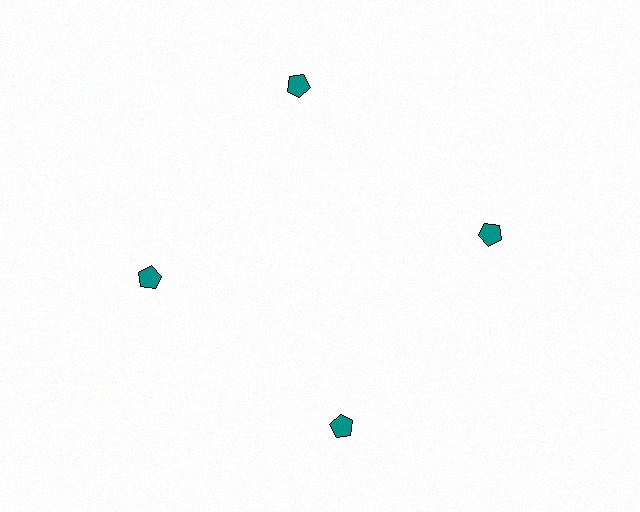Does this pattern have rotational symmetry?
Yes, this pattern has 4-fold rotational symmetry. It looks the same after rotating 90 degrees around the center.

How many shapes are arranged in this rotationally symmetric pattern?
There are 4 shapes, arranged in 4 groups of 1.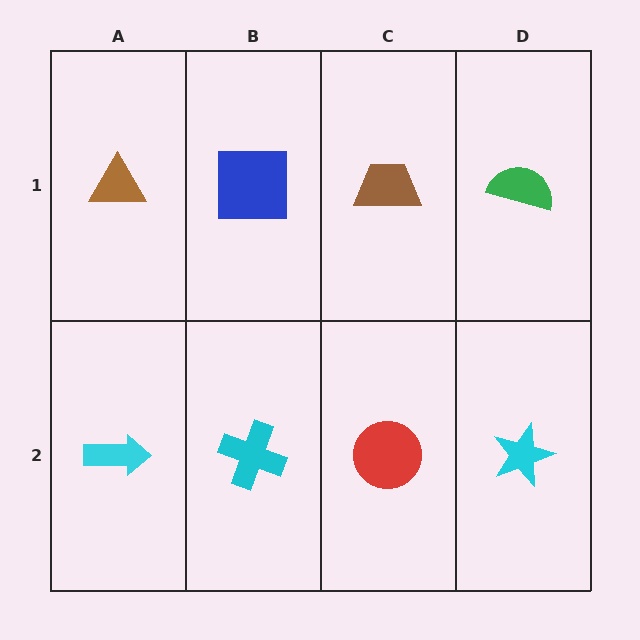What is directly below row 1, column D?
A cyan star.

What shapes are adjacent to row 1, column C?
A red circle (row 2, column C), a blue square (row 1, column B), a green semicircle (row 1, column D).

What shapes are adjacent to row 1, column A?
A cyan arrow (row 2, column A), a blue square (row 1, column B).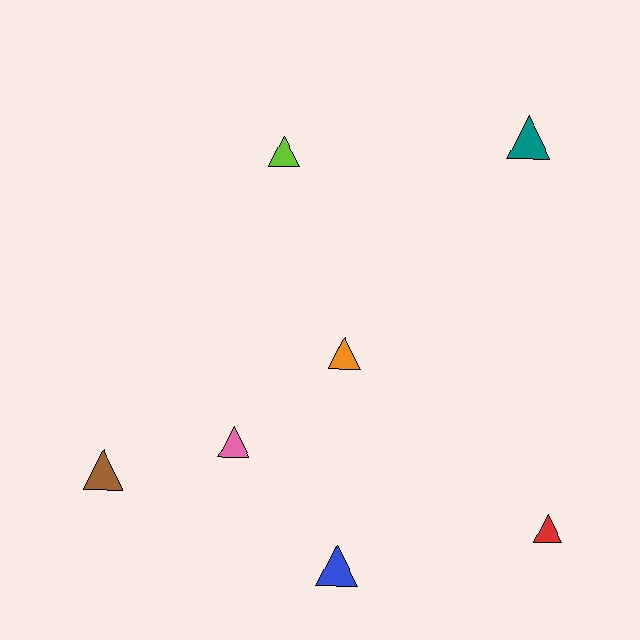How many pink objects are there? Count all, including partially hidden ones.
There is 1 pink object.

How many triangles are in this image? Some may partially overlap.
There are 7 triangles.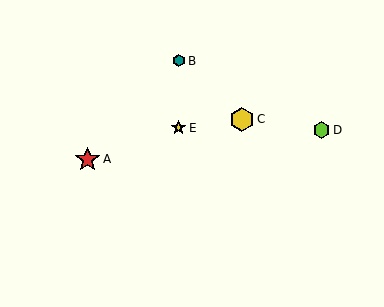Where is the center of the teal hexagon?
The center of the teal hexagon is at (179, 61).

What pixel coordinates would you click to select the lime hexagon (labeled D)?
Click at (321, 130) to select the lime hexagon D.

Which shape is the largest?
The red star (labeled A) is the largest.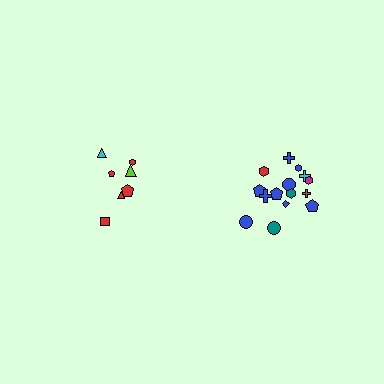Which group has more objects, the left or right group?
The right group.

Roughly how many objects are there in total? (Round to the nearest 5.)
Roughly 20 objects in total.